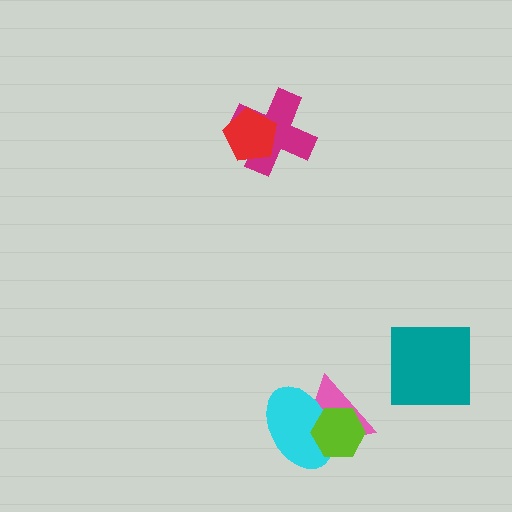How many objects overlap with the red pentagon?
1 object overlaps with the red pentagon.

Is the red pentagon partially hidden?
No, no other shape covers it.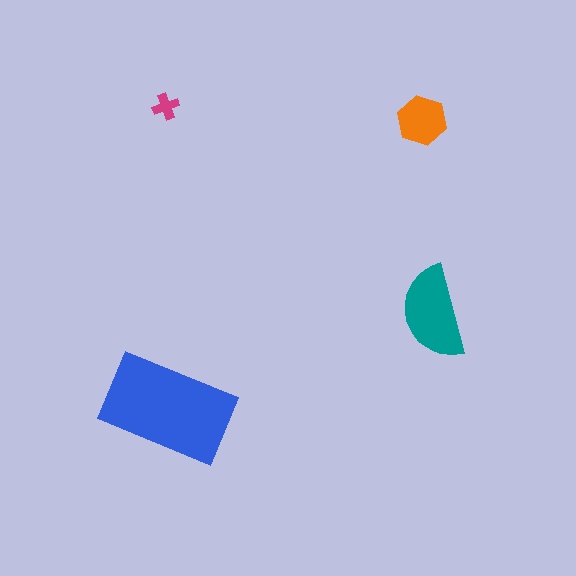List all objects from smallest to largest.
The magenta cross, the orange hexagon, the teal semicircle, the blue rectangle.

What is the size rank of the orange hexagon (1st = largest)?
3rd.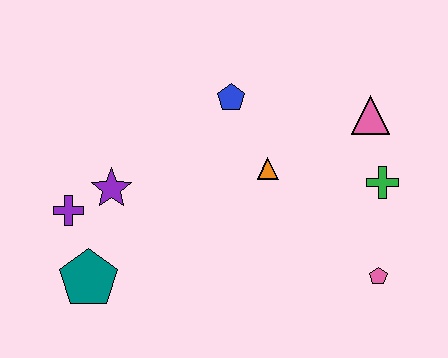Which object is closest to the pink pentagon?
The green cross is closest to the pink pentagon.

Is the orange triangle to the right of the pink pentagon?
No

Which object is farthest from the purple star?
The pink pentagon is farthest from the purple star.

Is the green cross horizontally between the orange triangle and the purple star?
No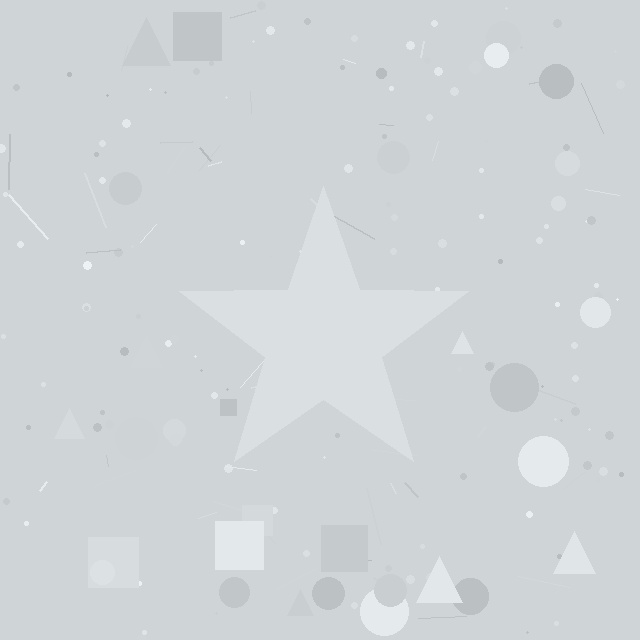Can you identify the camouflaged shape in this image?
The camouflaged shape is a star.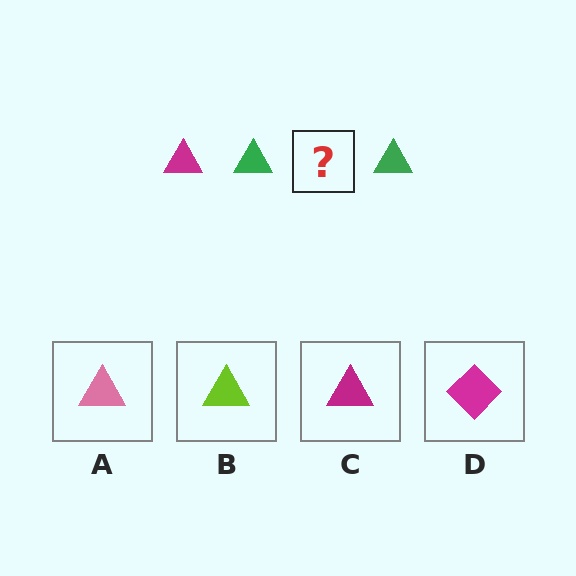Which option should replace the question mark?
Option C.